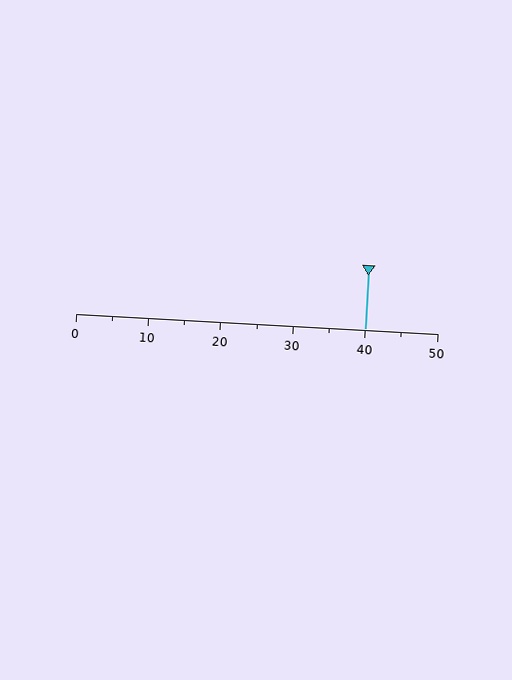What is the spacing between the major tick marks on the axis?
The major ticks are spaced 10 apart.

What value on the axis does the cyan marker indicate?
The marker indicates approximately 40.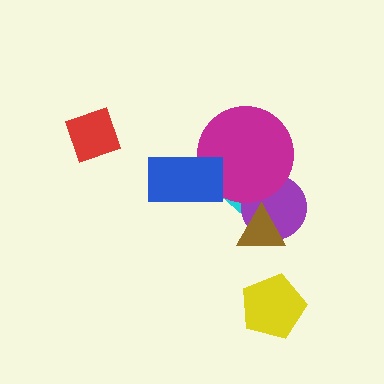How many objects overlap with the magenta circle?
3 objects overlap with the magenta circle.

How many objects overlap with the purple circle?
3 objects overlap with the purple circle.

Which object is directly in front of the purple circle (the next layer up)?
The brown triangle is directly in front of the purple circle.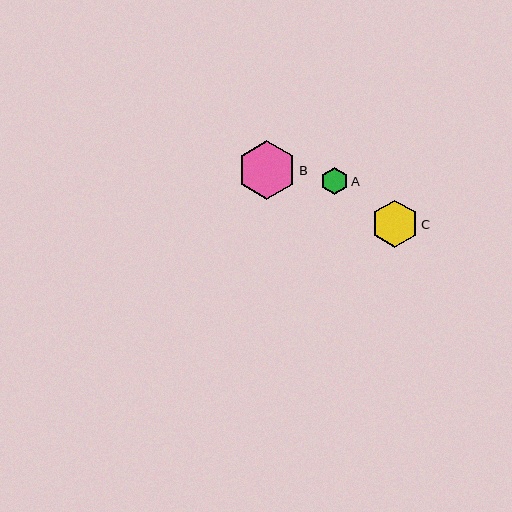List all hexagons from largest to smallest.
From largest to smallest: B, C, A.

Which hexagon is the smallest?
Hexagon A is the smallest with a size of approximately 27 pixels.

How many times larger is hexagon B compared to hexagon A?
Hexagon B is approximately 2.2 times the size of hexagon A.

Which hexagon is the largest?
Hexagon B is the largest with a size of approximately 59 pixels.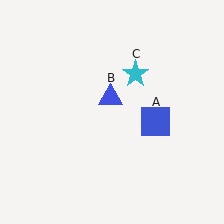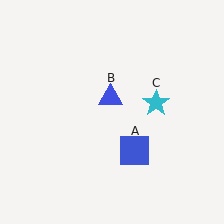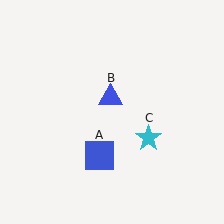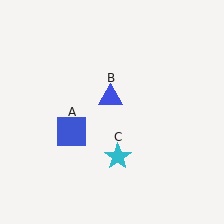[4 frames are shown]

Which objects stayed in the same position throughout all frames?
Blue triangle (object B) remained stationary.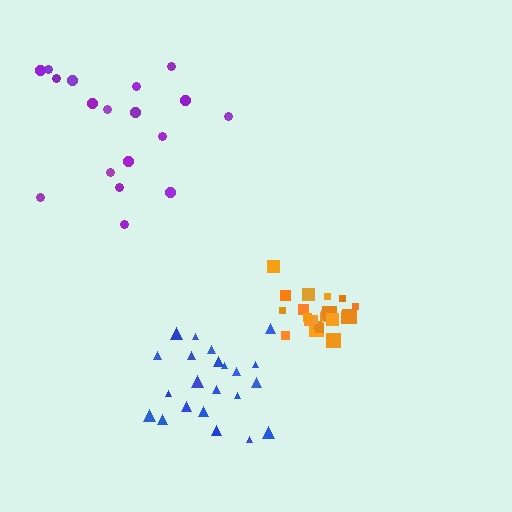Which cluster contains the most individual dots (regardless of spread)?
Orange (23).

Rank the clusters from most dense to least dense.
orange, blue, purple.